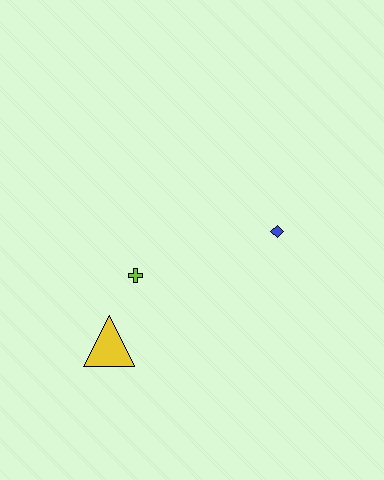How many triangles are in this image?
There is 1 triangle.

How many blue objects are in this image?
There is 1 blue object.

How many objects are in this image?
There are 3 objects.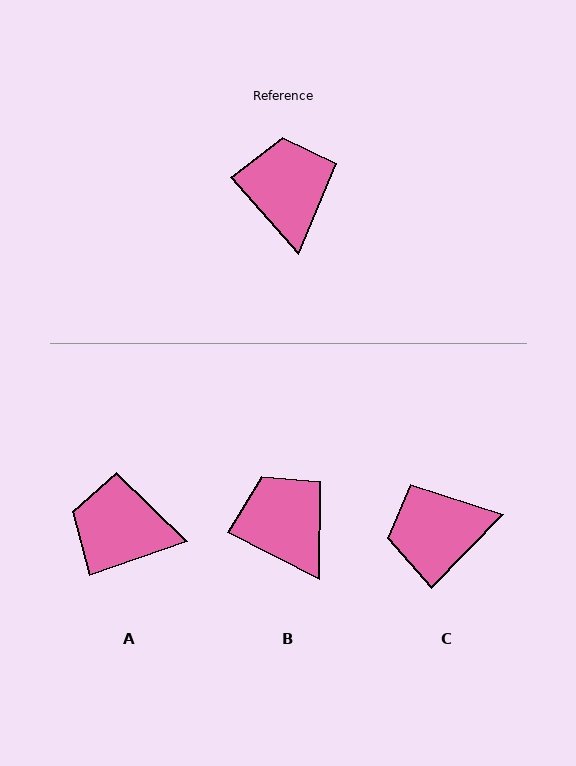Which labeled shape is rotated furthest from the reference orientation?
C, about 94 degrees away.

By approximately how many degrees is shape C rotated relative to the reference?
Approximately 94 degrees counter-clockwise.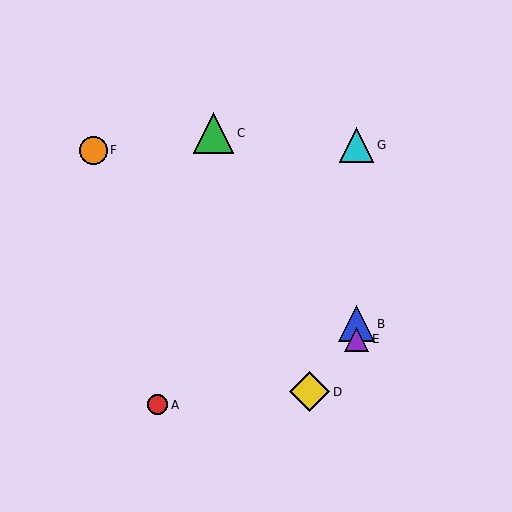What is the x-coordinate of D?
Object D is at x≈310.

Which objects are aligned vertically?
Objects B, E, G are aligned vertically.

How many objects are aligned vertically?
3 objects (B, E, G) are aligned vertically.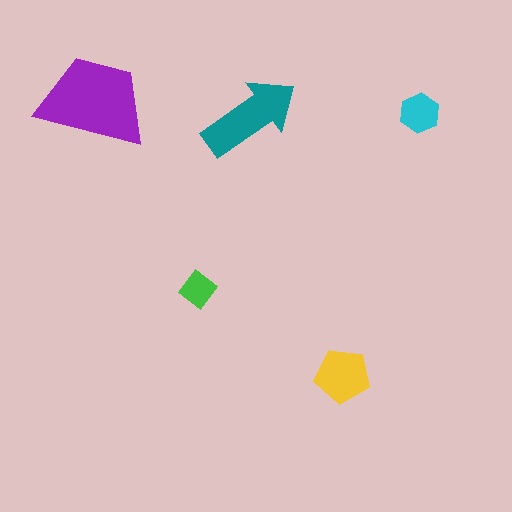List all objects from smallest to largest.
The green diamond, the cyan hexagon, the yellow pentagon, the teal arrow, the purple trapezoid.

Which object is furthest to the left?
The purple trapezoid is leftmost.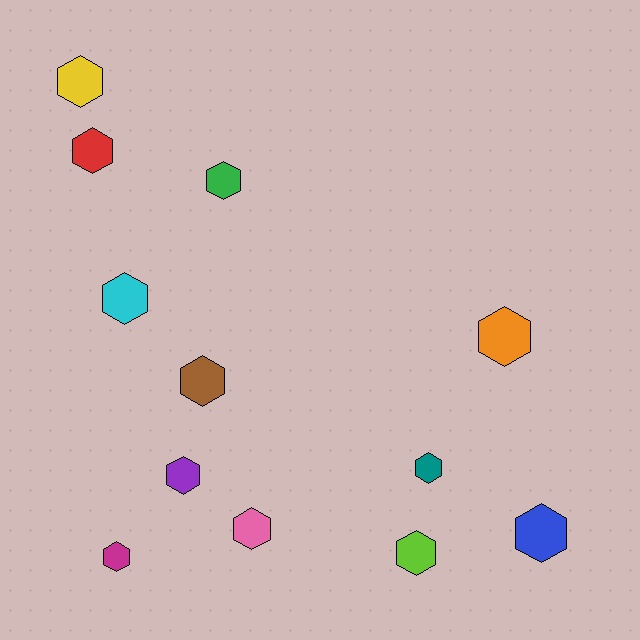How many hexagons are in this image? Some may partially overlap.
There are 12 hexagons.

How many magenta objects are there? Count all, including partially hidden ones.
There is 1 magenta object.